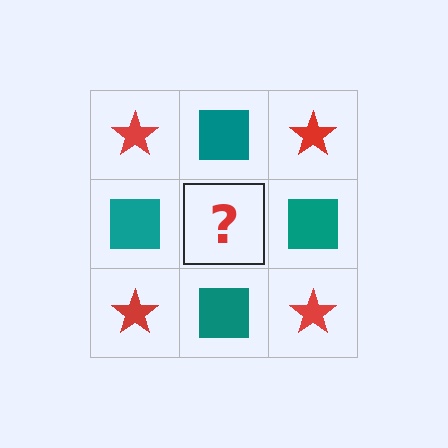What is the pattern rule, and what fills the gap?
The rule is that it alternates red star and teal square in a checkerboard pattern. The gap should be filled with a red star.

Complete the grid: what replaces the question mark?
The question mark should be replaced with a red star.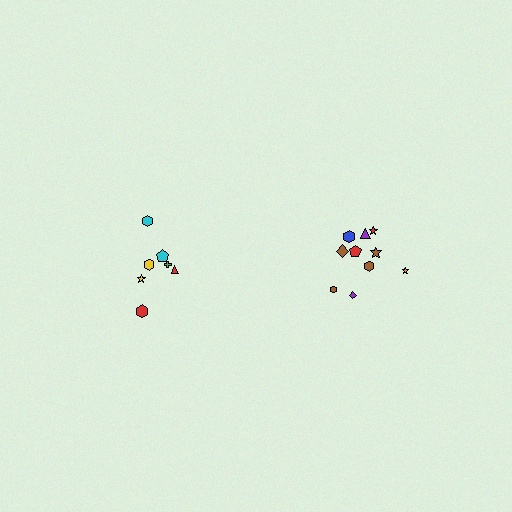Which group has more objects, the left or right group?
The right group.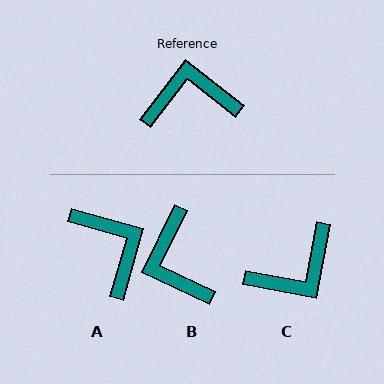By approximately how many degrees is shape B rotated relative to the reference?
Approximately 102 degrees counter-clockwise.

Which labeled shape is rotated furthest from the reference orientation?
C, about 153 degrees away.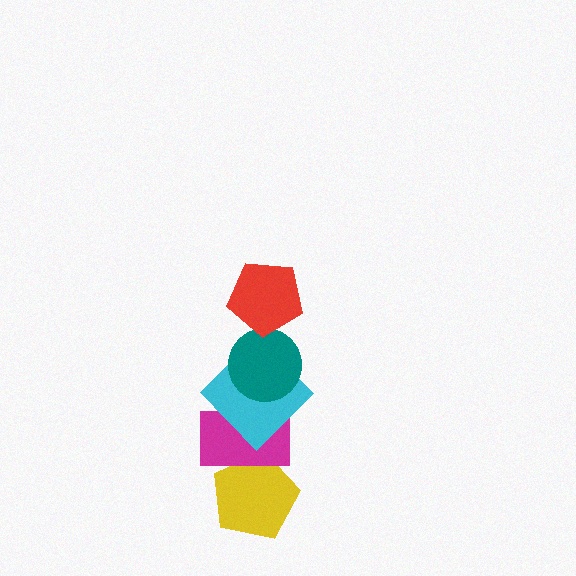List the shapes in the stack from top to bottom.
From top to bottom: the red pentagon, the teal circle, the cyan diamond, the magenta rectangle, the yellow pentagon.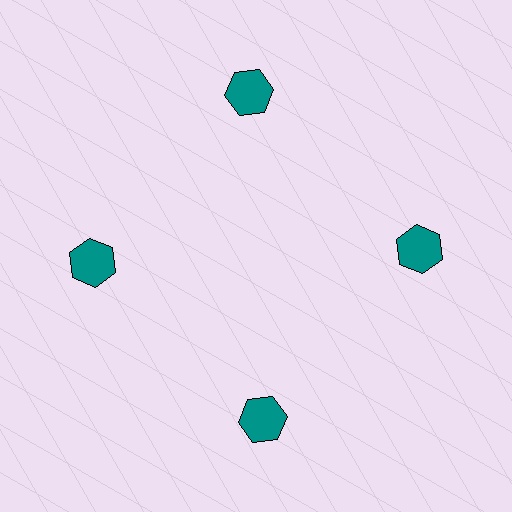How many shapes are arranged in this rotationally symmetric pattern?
There are 4 shapes, arranged in 4 groups of 1.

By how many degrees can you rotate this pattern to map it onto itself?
The pattern maps onto itself every 90 degrees of rotation.